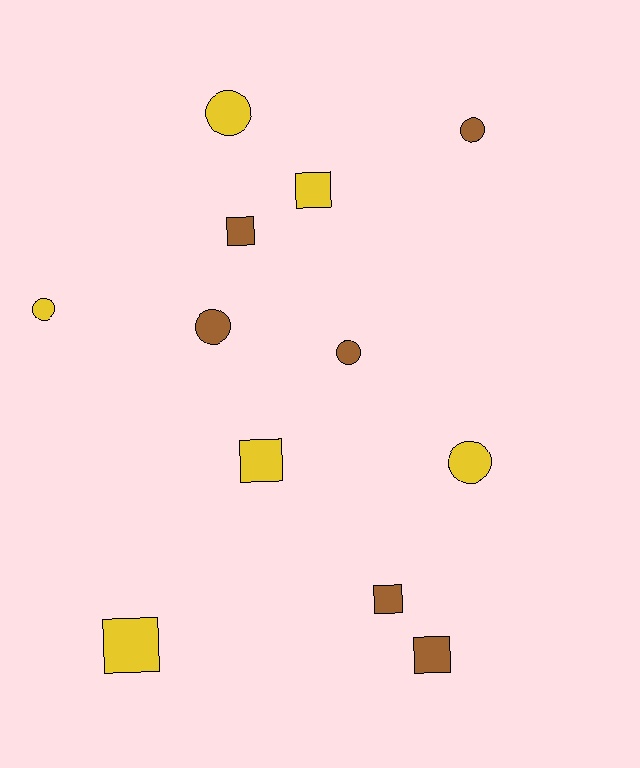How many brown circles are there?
There are 3 brown circles.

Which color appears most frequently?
Brown, with 6 objects.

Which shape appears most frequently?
Circle, with 6 objects.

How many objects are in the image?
There are 12 objects.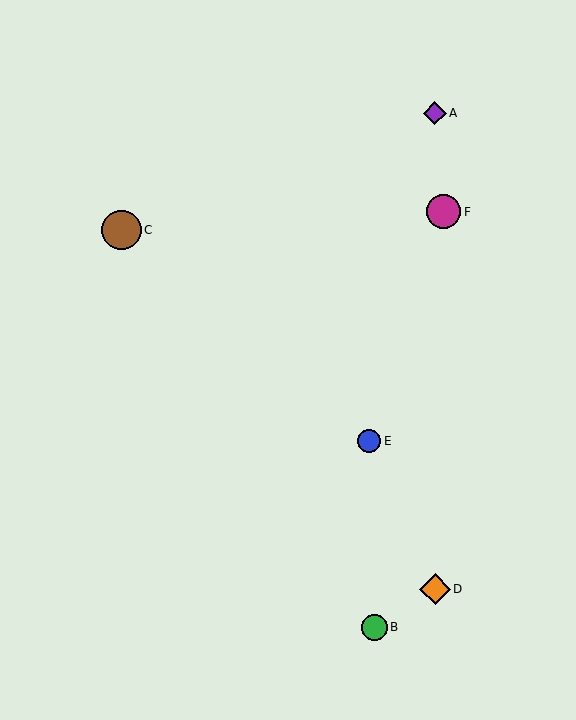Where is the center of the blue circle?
The center of the blue circle is at (369, 441).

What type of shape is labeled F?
Shape F is a magenta circle.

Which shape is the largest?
The brown circle (labeled C) is the largest.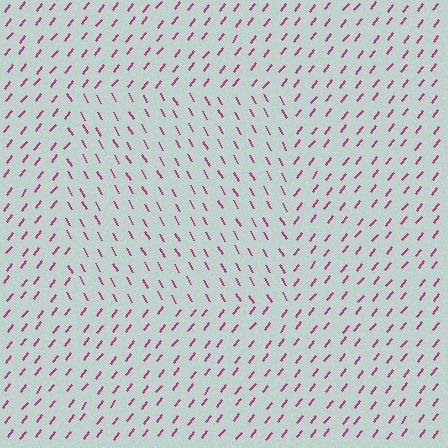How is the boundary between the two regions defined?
The boundary is defined purely by a change in line orientation (approximately 68 degrees difference). All lines are the same color and thickness.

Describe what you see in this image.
The image is filled with small magenta line segments. A rectangle region in the image has lines oriented differently from the surrounding lines, creating a visible texture boundary.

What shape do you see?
I see a rectangle.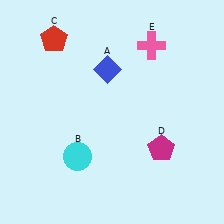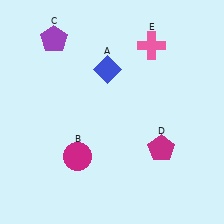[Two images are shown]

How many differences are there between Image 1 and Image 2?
There are 2 differences between the two images.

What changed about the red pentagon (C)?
In Image 1, C is red. In Image 2, it changed to purple.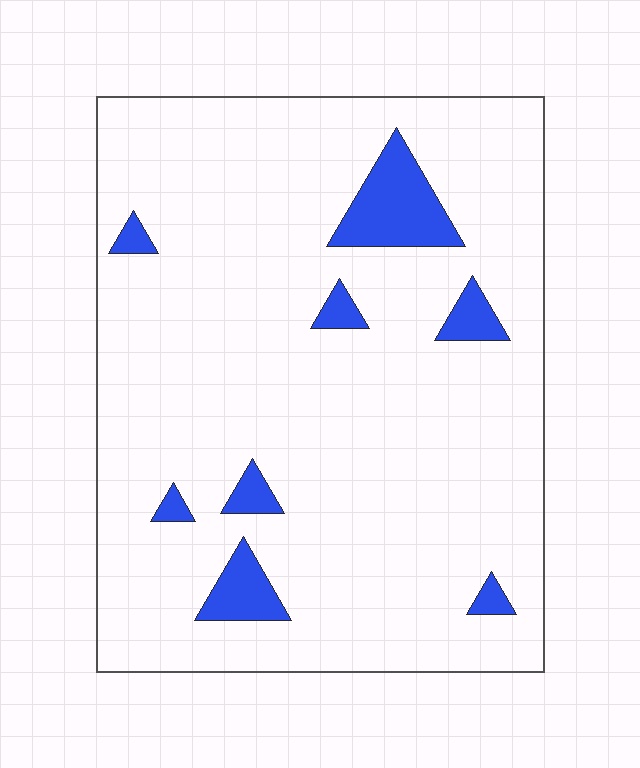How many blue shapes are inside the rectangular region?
8.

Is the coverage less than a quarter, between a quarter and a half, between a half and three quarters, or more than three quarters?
Less than a quarter.